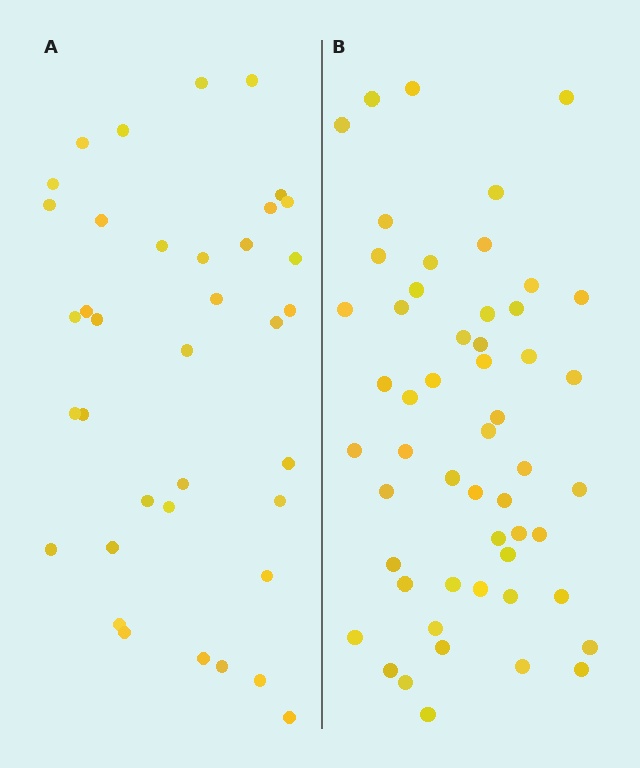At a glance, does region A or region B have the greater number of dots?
Region B (the right region) has more dots.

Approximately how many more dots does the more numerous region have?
Region B has approximately 15 more dots than region A.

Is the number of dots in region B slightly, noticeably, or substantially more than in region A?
Region B has noticeably more, but not dramatically so. The ratio is roughly 1.4 to 1.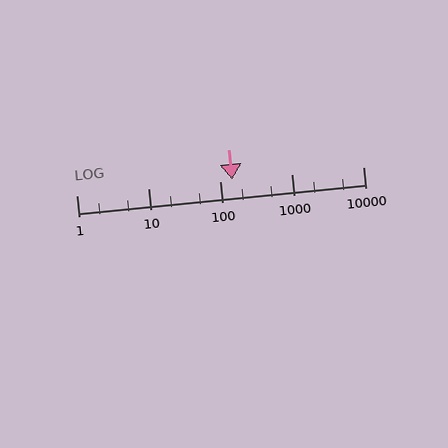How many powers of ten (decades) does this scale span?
The scale spans 4 decades, from 1 to 10000.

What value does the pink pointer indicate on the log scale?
The pointer indicates approximately 150.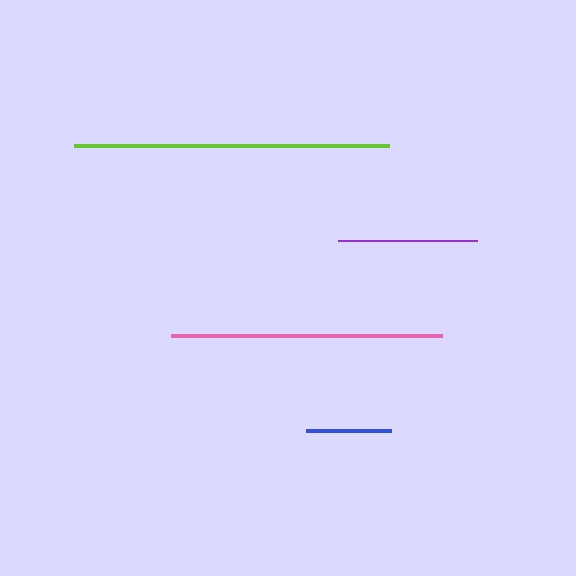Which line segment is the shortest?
The blue line is the shortest at approximately 85 pixels.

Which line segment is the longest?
The lime line is the longest at approximately 315 pixels.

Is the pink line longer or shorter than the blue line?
The pink line is longer than the blue line.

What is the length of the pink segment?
The pink segment is approximately 271 pixels long.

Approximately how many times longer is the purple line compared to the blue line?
The purple line is approximately 1.6 times the length of the blue line.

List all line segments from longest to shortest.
From longest to shortest: lime, pink, purple, blue.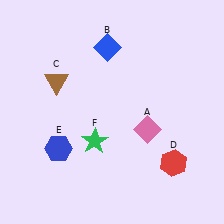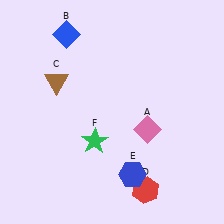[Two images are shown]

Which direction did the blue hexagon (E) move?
The blue hexagon (E) moved right.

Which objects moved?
The objects that moved are: the blue diamond (B), the red hexagon (D), the blue hexagon (E).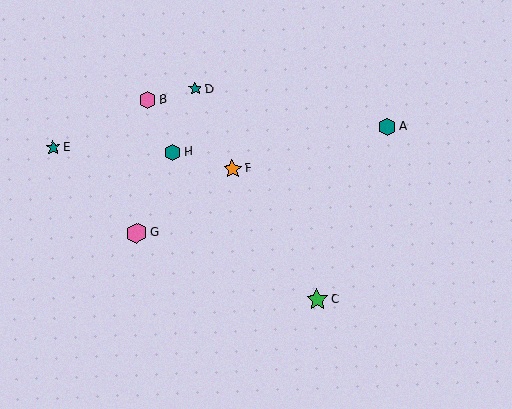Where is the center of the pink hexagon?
The center of the pink hexagon is at (137, 233).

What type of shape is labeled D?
Shape D is a teal star.